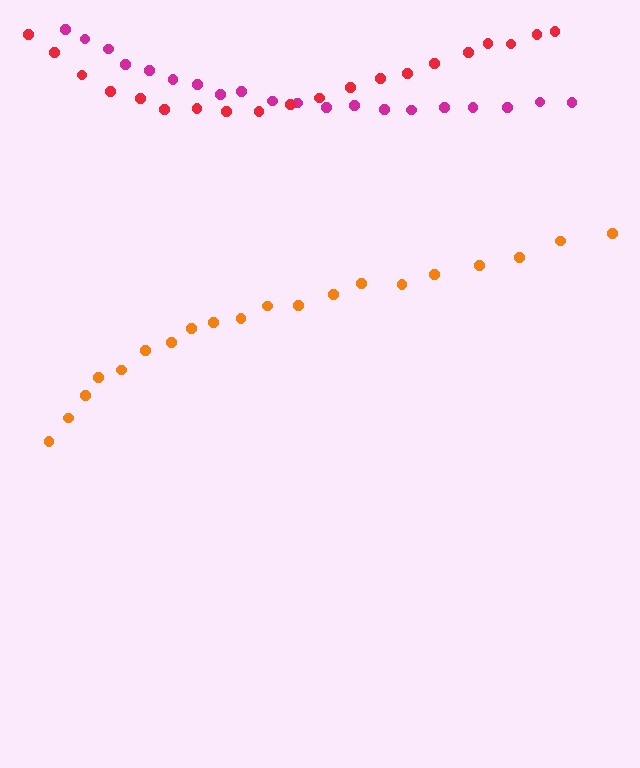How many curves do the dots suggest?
There are 3 distinct paths.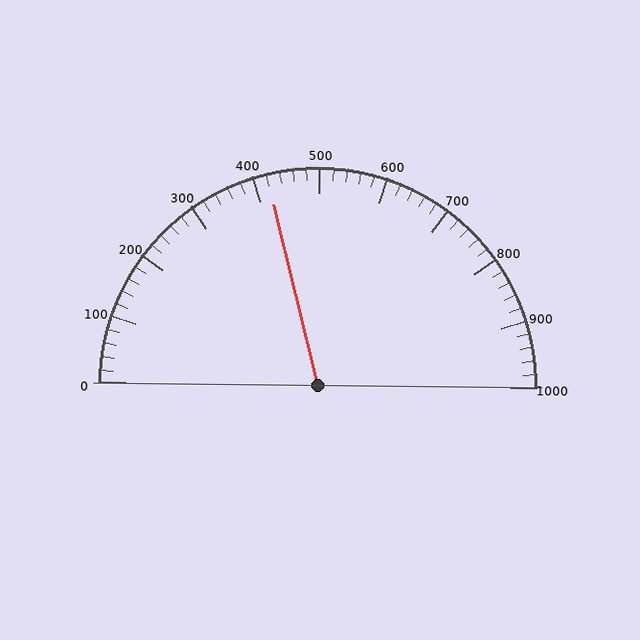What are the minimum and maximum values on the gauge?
The gauge ranges from 0 to 1000.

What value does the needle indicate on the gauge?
The needle indicates approximately 420.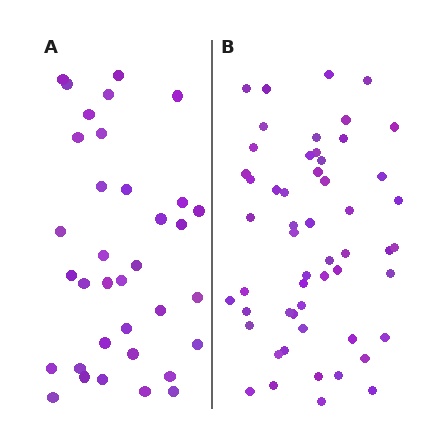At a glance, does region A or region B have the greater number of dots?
Region B (the right region) has more dots.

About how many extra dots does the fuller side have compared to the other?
Region B has approximately 20 more dots than region A.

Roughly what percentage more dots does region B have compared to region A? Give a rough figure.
About 55% more.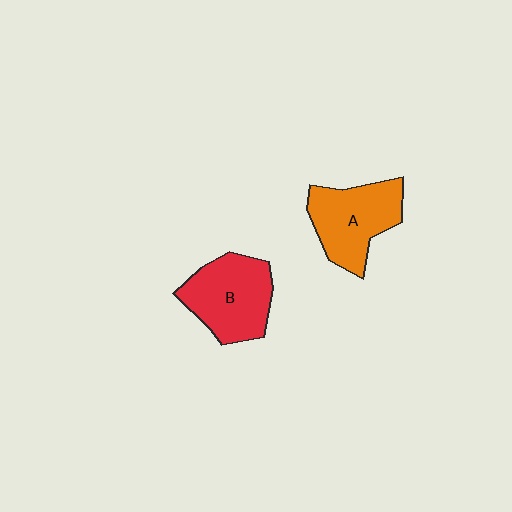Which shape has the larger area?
Shape B (red).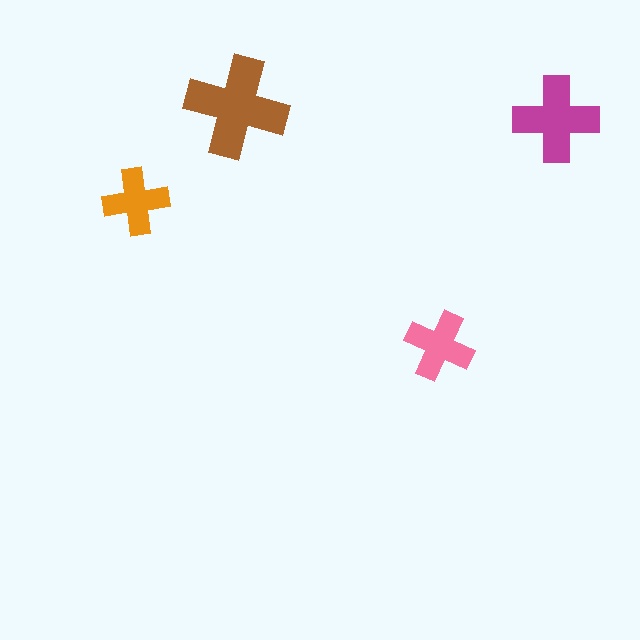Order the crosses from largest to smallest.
the brown one, the magenta one, the pink one, the orange one.